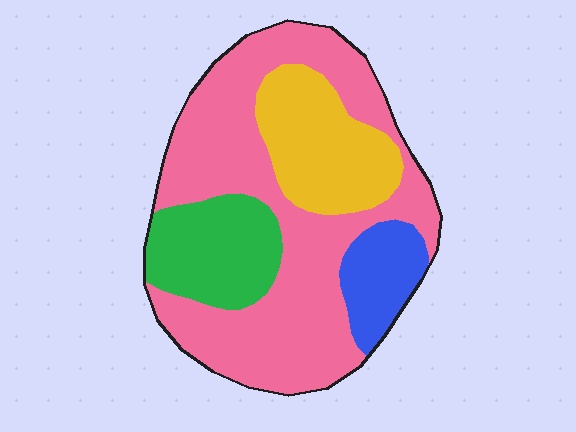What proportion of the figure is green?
Green takes up about one sixth (1/6) of the figure.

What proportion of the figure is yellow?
Yellow covers about 20% of the figure.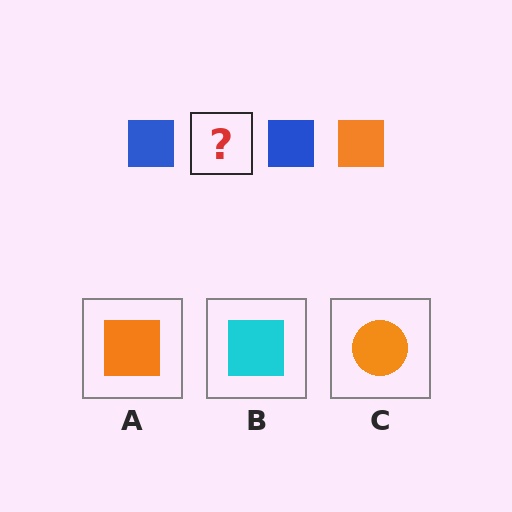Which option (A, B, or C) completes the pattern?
A.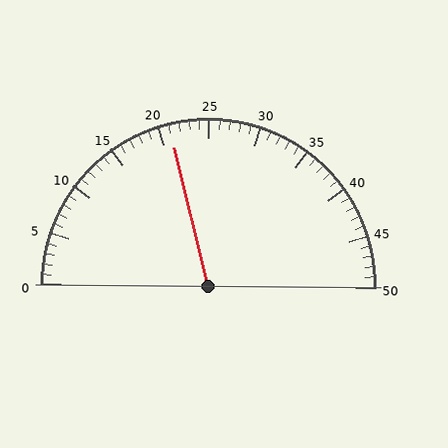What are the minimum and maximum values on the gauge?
The gauge ranges from 0 to 50.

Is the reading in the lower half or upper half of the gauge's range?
The reading is in the lower half of the range (0 to 50).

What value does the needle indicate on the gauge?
The needle indicates approximately 21.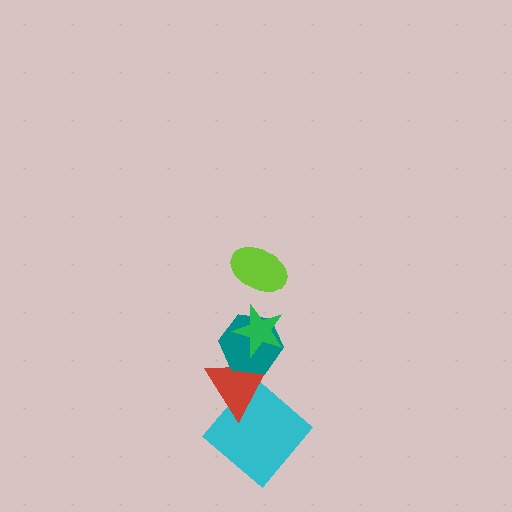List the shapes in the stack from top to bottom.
From top to bottom: the lime ellipse, the green star, the teal hexagon, the red triangle, the cyan diamond.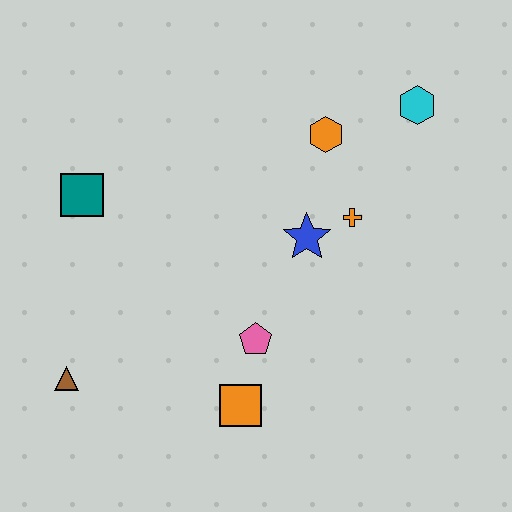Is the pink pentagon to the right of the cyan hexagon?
No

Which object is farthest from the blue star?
The brown triangle is farthest from the blue star.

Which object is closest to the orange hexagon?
The orange cross is closest to the orange hexagon.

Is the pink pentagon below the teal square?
Yes